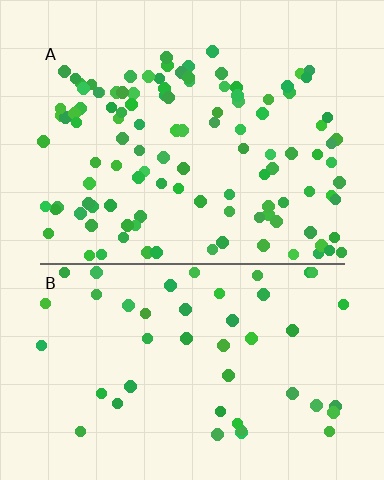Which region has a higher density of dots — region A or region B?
A (the top).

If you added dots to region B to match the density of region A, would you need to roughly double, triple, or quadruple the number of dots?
Approximately double.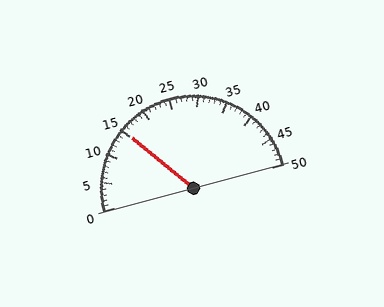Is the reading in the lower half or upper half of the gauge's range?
The reading is in the lower half of the range (0 to 50).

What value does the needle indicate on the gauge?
The needle indicates approximately 15.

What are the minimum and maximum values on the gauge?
The gauge ranges from 0 to 50.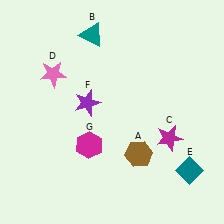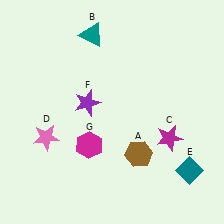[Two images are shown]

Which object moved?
The pink star (D) moved down.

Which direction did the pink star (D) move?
The pink star (D) moved down.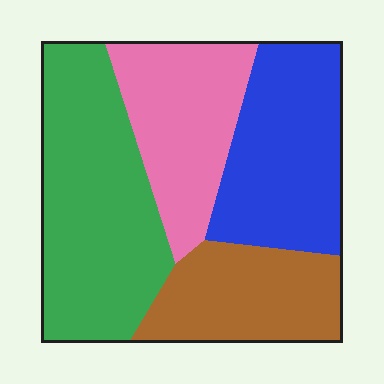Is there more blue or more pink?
Blue.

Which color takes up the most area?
Green, at roughly 35%.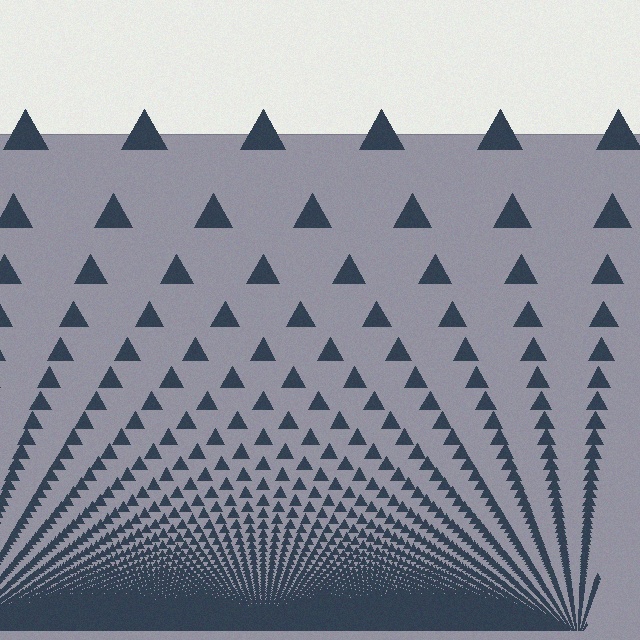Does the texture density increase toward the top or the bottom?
Density increases toward the bottom.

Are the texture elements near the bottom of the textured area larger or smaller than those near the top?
Smaller. The gradient is inverted — elements near the bottom are smaller and denser.